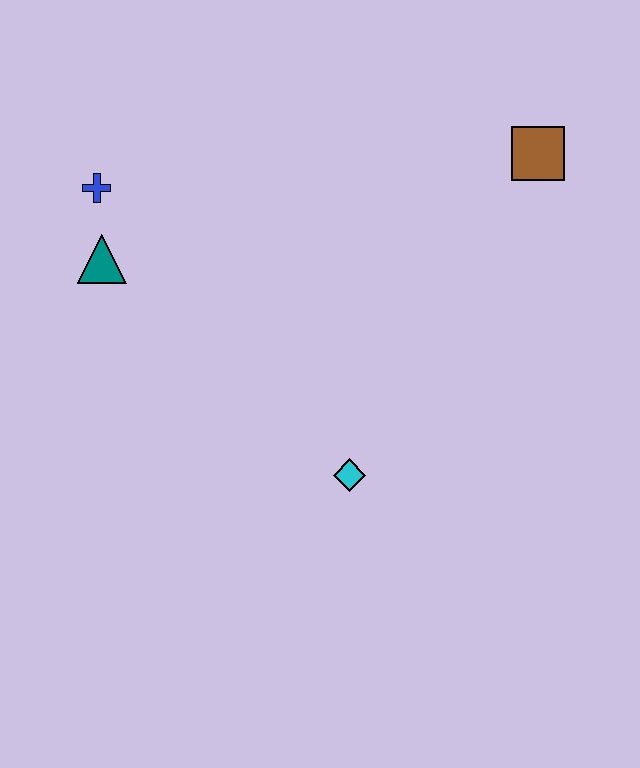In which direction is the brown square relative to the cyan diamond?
The brown square is above the cyan diamond.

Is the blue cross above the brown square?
No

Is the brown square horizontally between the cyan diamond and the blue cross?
No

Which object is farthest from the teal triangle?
The brown square is farthest from the teal triangle.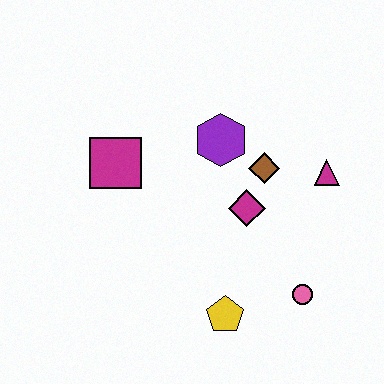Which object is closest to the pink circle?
The yellow pentagon is closest to the pink circle.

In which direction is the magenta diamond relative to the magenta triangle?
The magenta diamond is to the left of the magenta triangle.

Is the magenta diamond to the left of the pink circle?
Yes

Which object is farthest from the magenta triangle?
The magenta square is farthest from the magenta triangle.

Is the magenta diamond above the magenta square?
No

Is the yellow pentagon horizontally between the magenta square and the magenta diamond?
Yes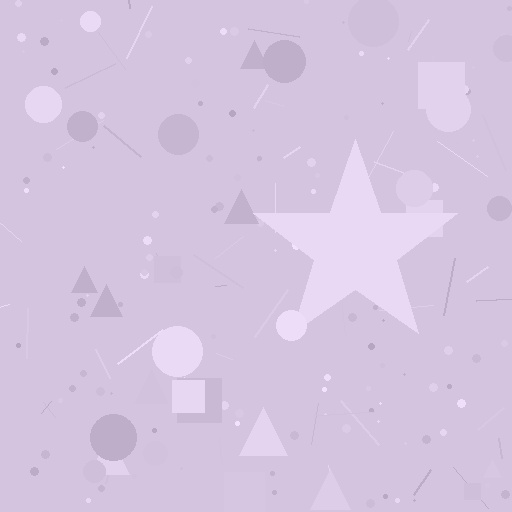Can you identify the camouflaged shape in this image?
The camouflaged shape is a star.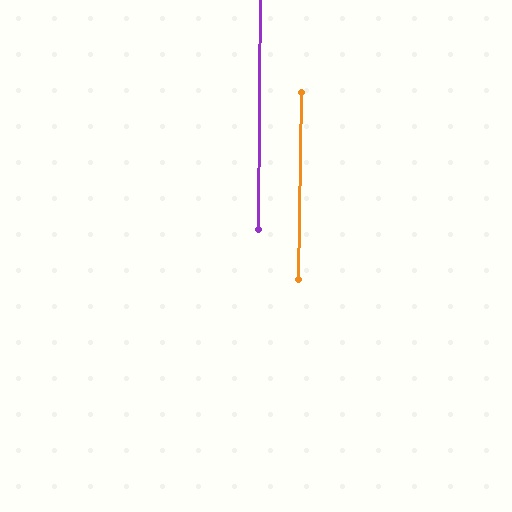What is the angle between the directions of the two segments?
Approximately 0 degrees.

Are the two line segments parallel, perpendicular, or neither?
Parallel — their directions differ by only 0.4°.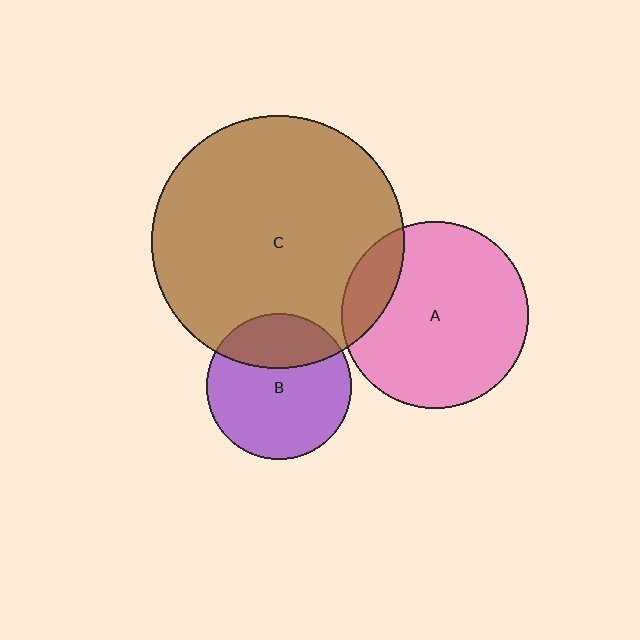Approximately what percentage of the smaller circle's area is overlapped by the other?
Approximately 30%.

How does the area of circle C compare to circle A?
Approximately 1.8 times.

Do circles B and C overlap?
Yes.